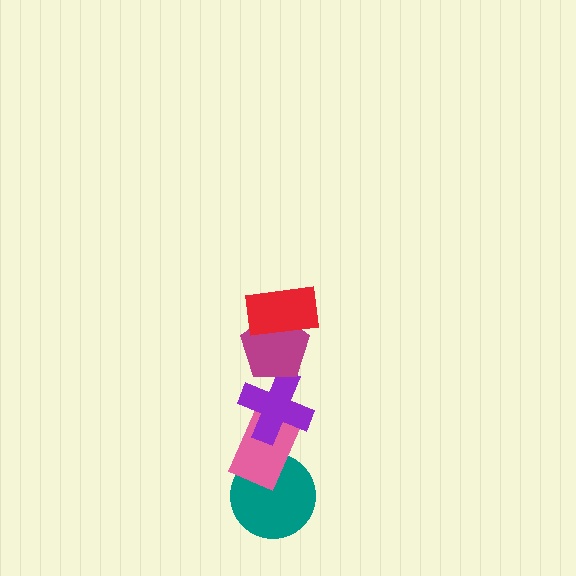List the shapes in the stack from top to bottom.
From top to bottom: the red rectangle, the magenta pentagon, the purple cross, the pink rectangle, the teal circle.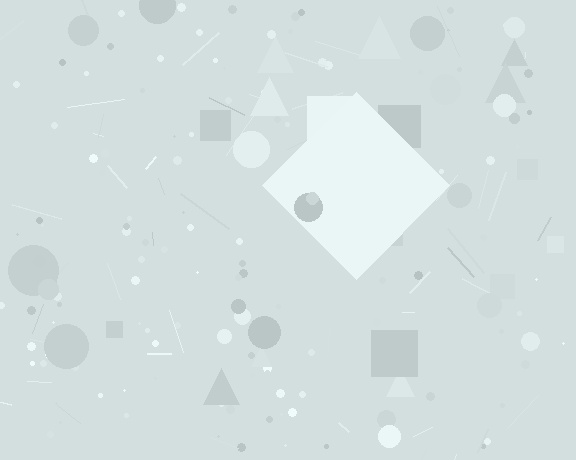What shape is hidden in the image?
A diamond is hidden in the image.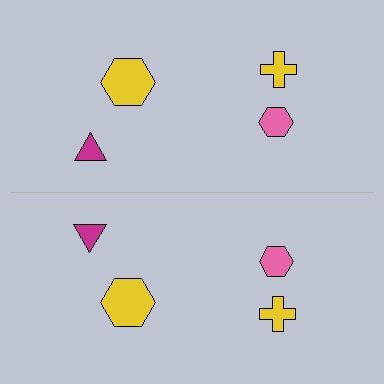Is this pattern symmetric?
Yes, this pattern has bilateral (reflection) symmetry.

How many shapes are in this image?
There are 8 shapes in this image.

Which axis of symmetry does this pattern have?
The pattern has a horizontal axis of symmetry running through the center of the image.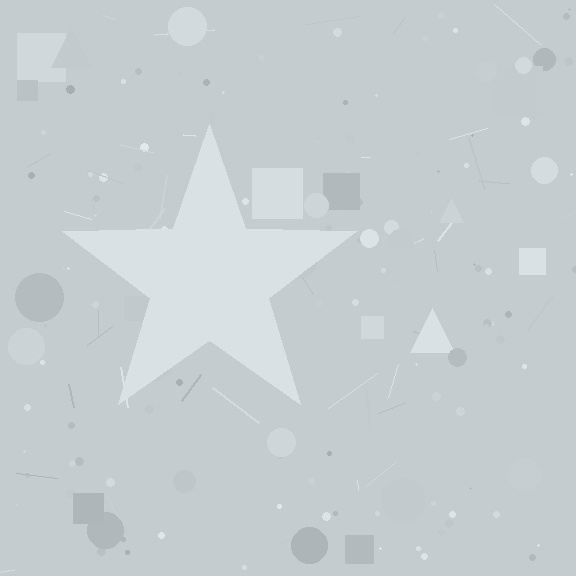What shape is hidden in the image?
A star is hidden in the image.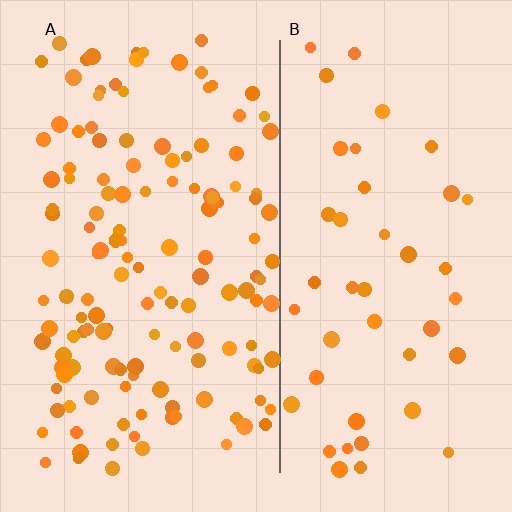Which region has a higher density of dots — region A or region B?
A (the left).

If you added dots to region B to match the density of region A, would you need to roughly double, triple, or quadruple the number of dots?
Approximately triple.